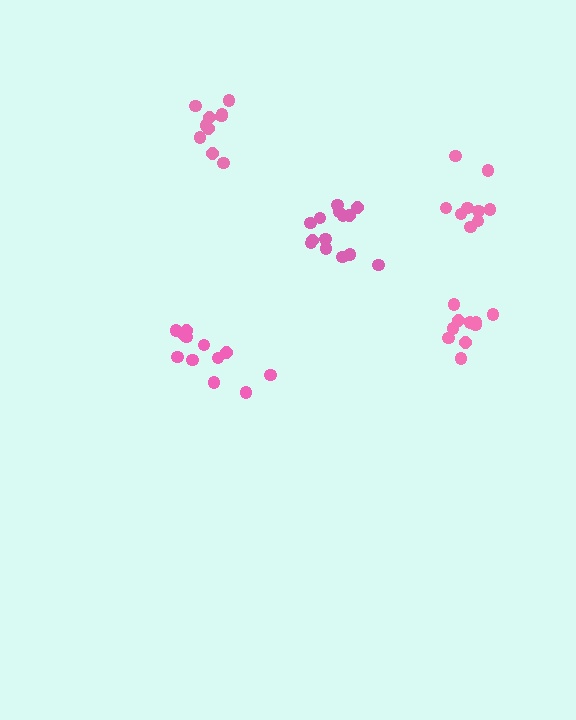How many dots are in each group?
Group 1: 10 dots, Group 2: 12 dots, Group 3: 9 dots, Group 4: 14 dots, Group 5: 10 dots (55 total).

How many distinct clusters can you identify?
There are 5 distinct clusters.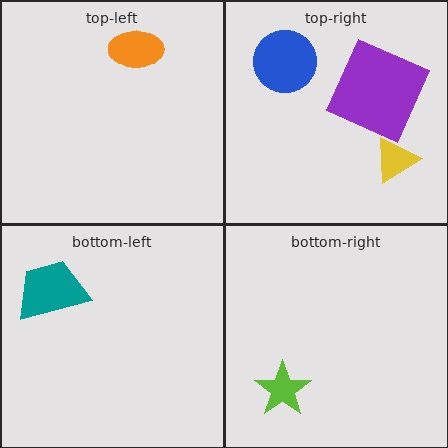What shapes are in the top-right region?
The purple square, the blue circle, the yellow triangle.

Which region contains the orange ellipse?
The top-left region.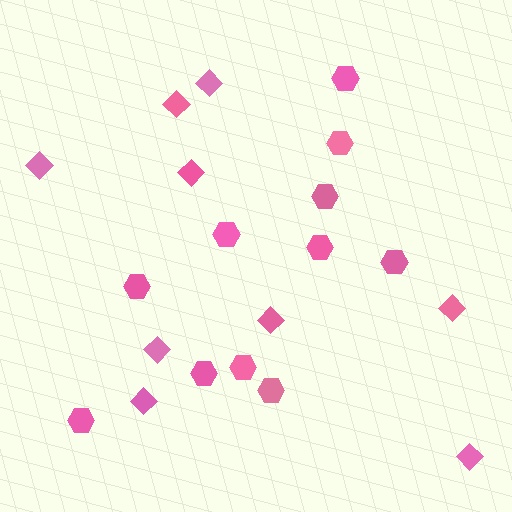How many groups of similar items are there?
There are 2 groups: one group of hexagons (11) and one group of diamonds (9).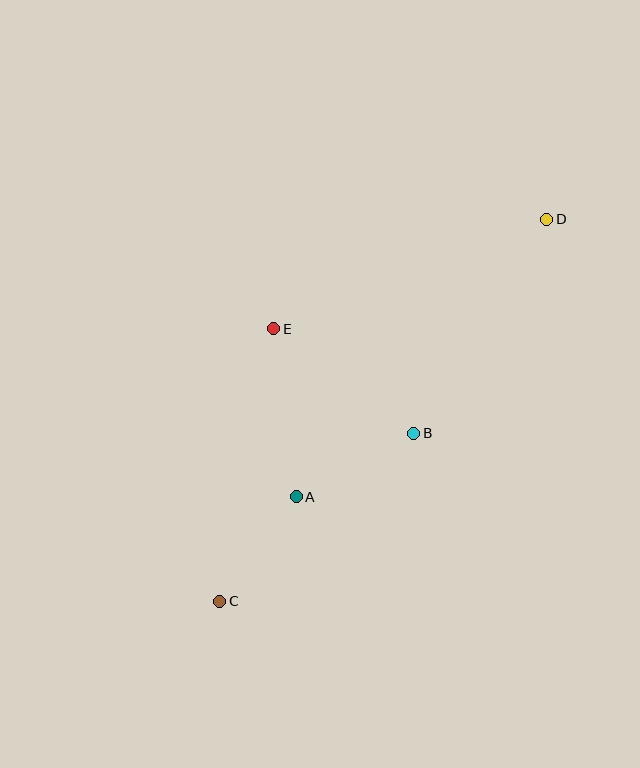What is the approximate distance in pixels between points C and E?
The distance between C and E is approximately 278 pixels.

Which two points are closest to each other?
Points A and C are closest to each other.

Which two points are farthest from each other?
Points C and D are farthest from each other.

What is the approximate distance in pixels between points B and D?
The distance between B and D is approximately 252 pixels.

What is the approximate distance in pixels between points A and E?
The distance between A and E is approximately 169 pixels.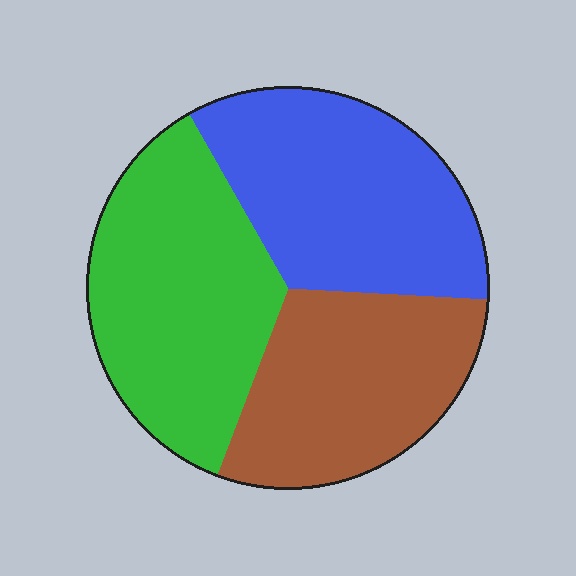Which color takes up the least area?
Brown, at roughly 30%.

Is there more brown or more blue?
Blue.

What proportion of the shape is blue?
Blue covers 34% of the shape.